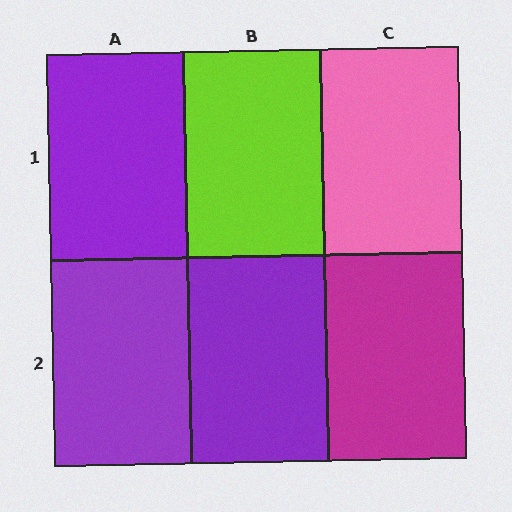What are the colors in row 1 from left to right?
Purple, lime, pink.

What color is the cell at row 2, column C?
Magenta.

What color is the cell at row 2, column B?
Purple.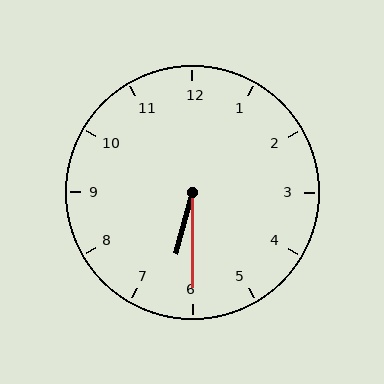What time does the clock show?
6:30.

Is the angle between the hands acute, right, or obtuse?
It is acute.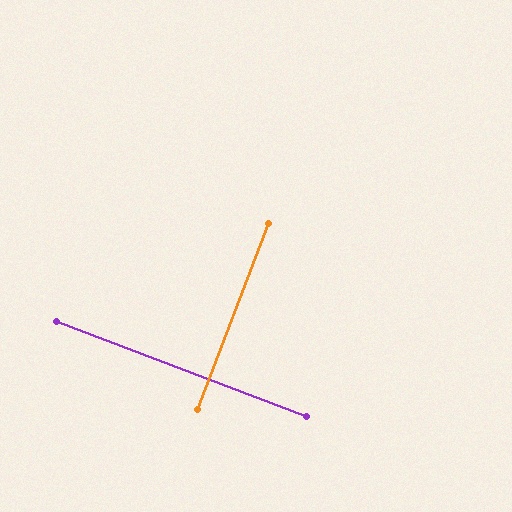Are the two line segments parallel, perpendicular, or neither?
Perpendicular — they meet at approximately 90°.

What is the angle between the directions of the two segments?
Approximately 90 degrees.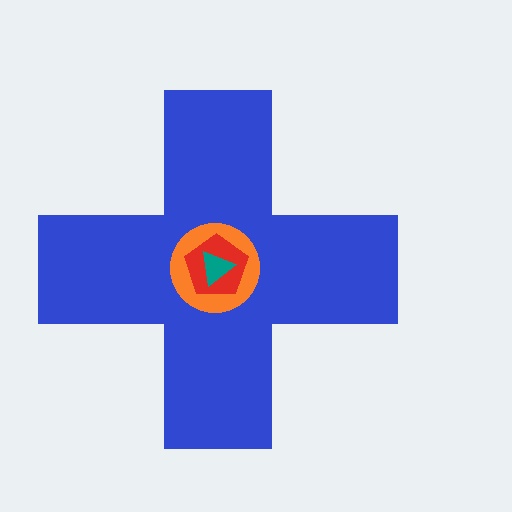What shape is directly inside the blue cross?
The orange circle.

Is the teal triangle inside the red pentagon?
Yes.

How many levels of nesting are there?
4.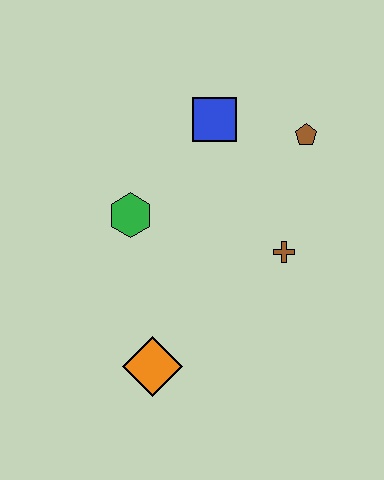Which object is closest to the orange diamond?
The green hexagon is closest to the orange diamond.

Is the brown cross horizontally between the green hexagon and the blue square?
No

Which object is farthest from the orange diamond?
The brown pentagon is farthest from the orange diamond.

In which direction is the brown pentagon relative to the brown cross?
The brown pentagon is above the brown cross.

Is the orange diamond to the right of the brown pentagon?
No